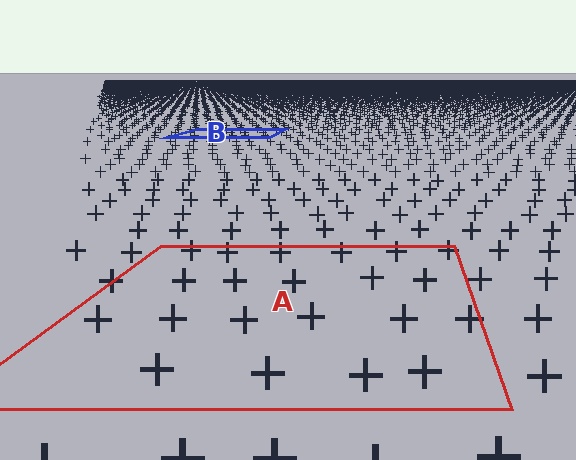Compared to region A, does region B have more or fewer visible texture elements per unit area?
Region B has more texture elements per unit area — they are packed more densely because it is farther away.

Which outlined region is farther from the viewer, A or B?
Region B is farther from the viewer — the texture elements inside it appear smaller and more densely packed.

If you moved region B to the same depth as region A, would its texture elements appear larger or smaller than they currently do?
They would appear larger. At a closer depth, the same texture elements are projected at a bigger on-screen size.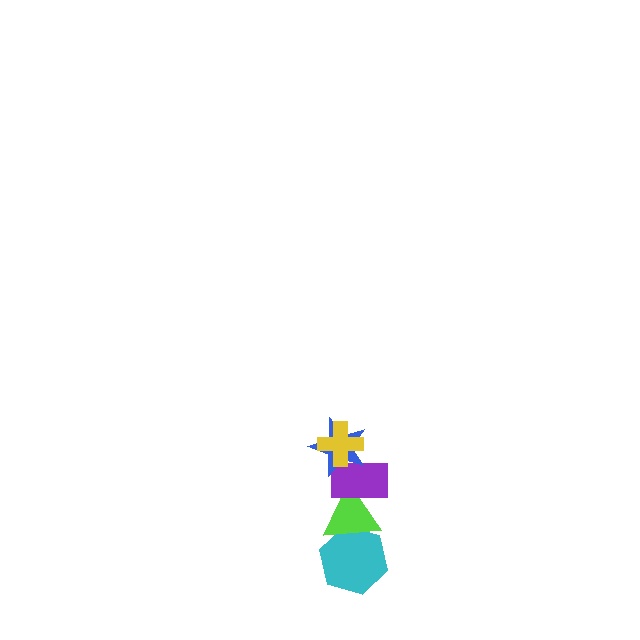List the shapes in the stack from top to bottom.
From top to bottom: the yellow cross, the blue star, the purple rectangle, the lime triangle, the cyan hexagon.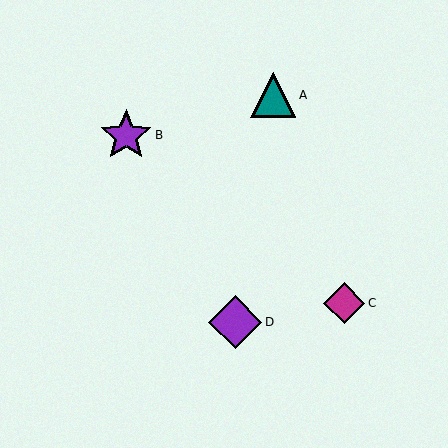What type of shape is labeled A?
Shape A is a teal triangle.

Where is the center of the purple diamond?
The center of the purple diamond is at (235, 322).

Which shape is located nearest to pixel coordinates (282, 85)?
The teal triangle (labeled A) at (273, 95) is nearest to that location.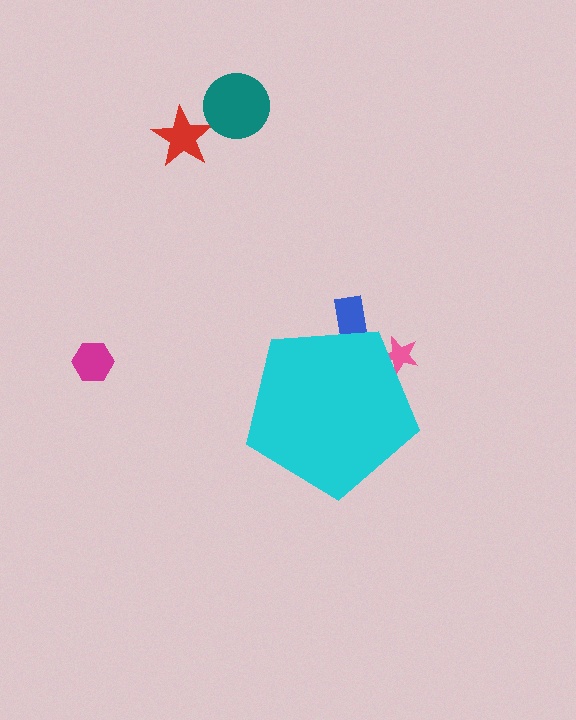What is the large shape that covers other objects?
A cyan pentagon.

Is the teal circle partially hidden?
No, the teal circle is fully visible.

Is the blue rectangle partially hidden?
Yes, the blue rectangle is partially hidden behind the cyan pentagon.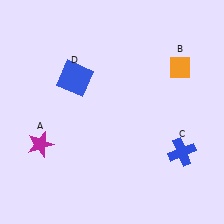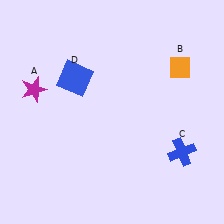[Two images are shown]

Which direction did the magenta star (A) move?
The magenta star (A) moved up.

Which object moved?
The magenta star (A) moved up.